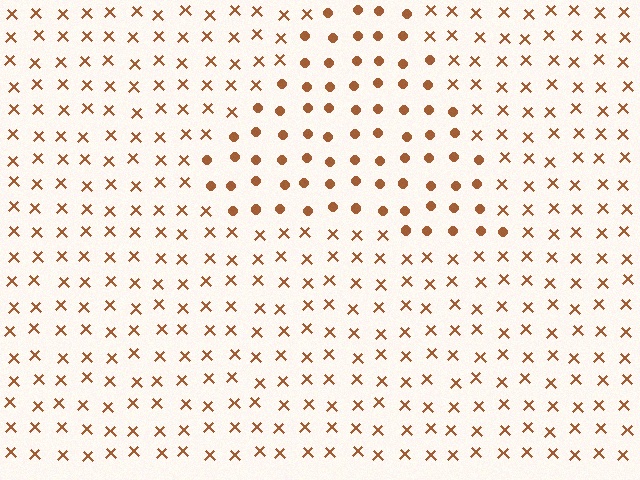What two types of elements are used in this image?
The image uses circles inside the triangle region and X marks outside it.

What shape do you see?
I see a triangle.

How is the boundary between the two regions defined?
The boundary is defined by a change in element shape: circles inside vs. X marks outside. All elements share the same color and spacing.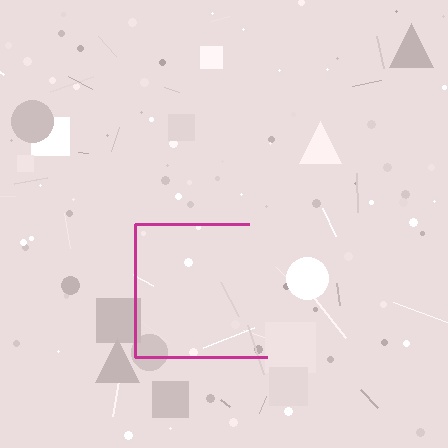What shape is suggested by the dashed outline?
The dashed outline suggests a square.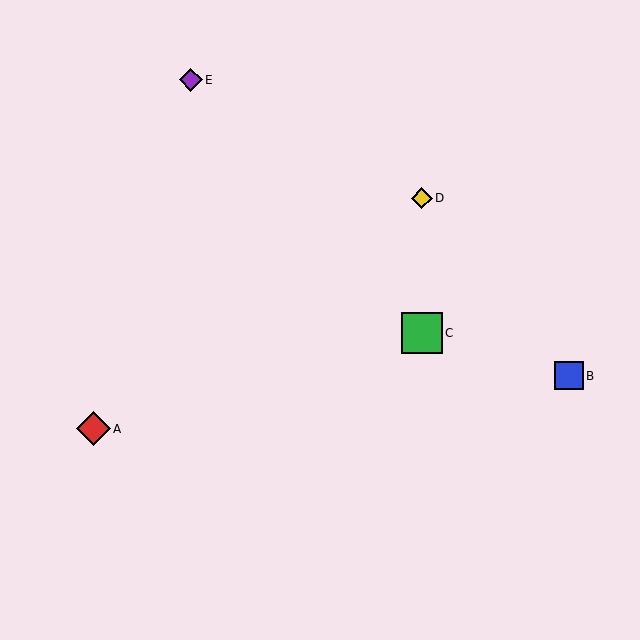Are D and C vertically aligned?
Yes, both are at x≈422.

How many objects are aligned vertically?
2 objects (C, D) are aligned vertically.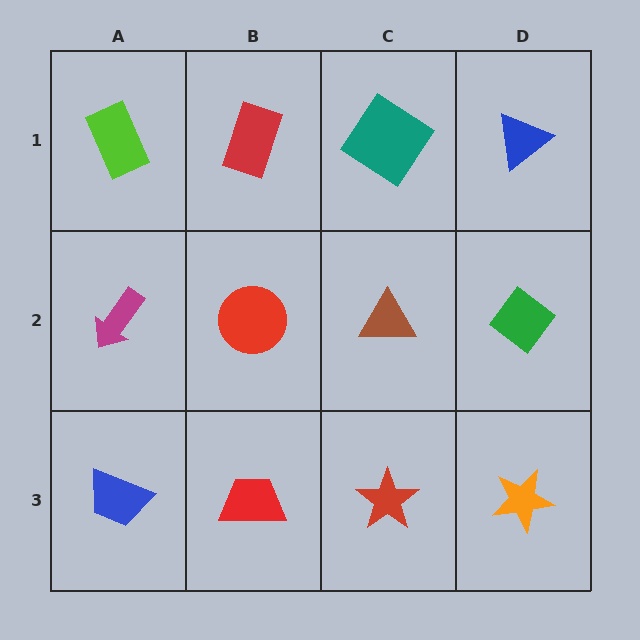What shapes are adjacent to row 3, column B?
A red circle (row 2, column B), a blue trapezoid (row 3, column A), a red star (row 3, column C).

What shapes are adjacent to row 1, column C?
A brown triangle (row 2, column C), a red rectangle (row 1, column B), a blue triangle (row 1, column D).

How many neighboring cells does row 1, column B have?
3.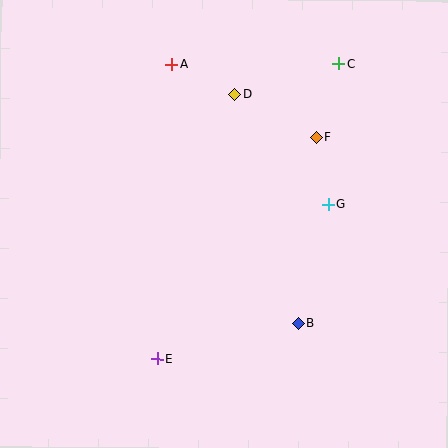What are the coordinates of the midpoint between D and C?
The midpoint between D and C is at (287, 79).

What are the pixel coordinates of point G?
Point G is at (329, 204).